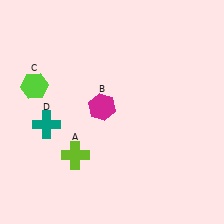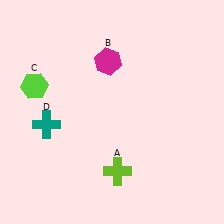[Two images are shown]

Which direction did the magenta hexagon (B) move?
The magenta hexagon (B) moved up.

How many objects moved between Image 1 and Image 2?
2 objects moved between the two images.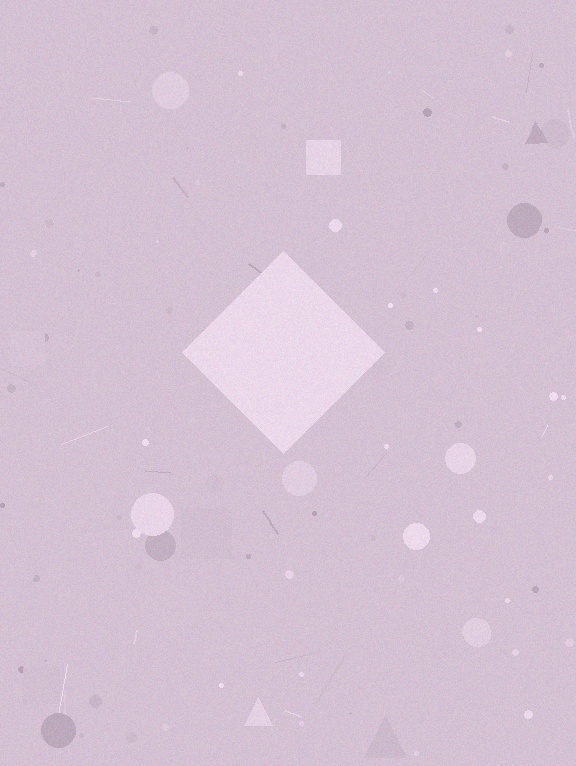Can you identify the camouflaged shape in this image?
The camouflaged shape is a diamond.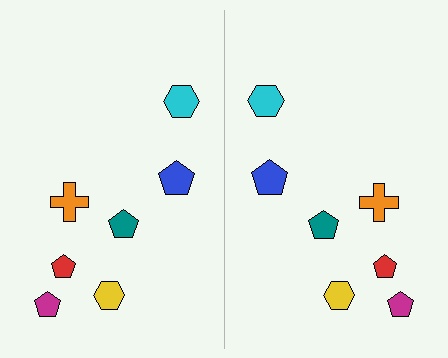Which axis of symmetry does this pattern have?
The pattern has a vertical axis of symmetry running through the center of the image.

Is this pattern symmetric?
Yes, this pattern has bilateral (reflection) symmetry.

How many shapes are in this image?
There are 14 shapes in this image.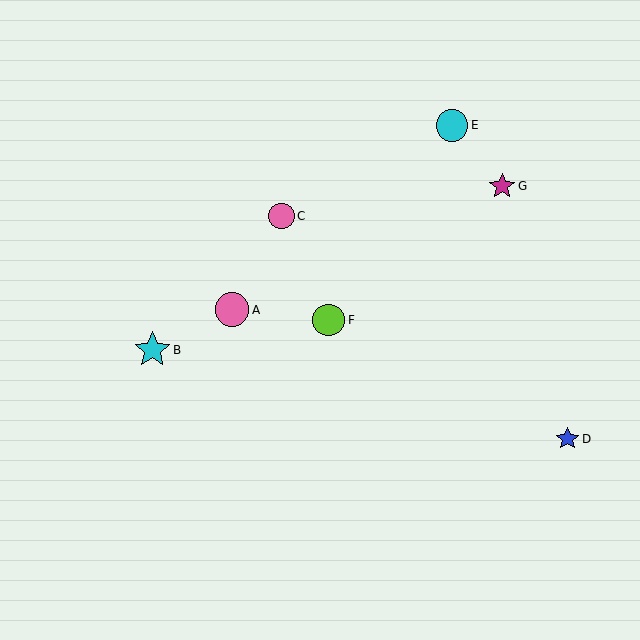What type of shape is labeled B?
Shape B is a cyan star.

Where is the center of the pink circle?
The center of the pink circle is at (232, 310).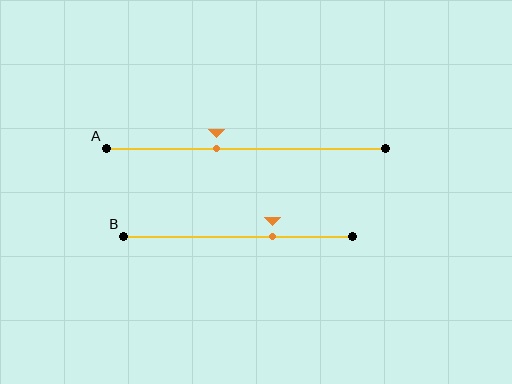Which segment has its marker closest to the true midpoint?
Segment A has its marker closest to the true midpoint.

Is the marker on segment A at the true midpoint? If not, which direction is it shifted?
No, the marker on segment A is shifted to the left by about 10% of the segment length.